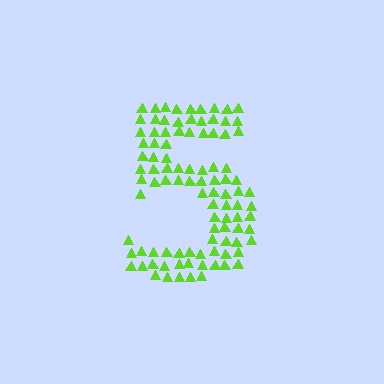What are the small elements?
The small elements are triangles.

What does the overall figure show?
The overall figure shows the digit 5.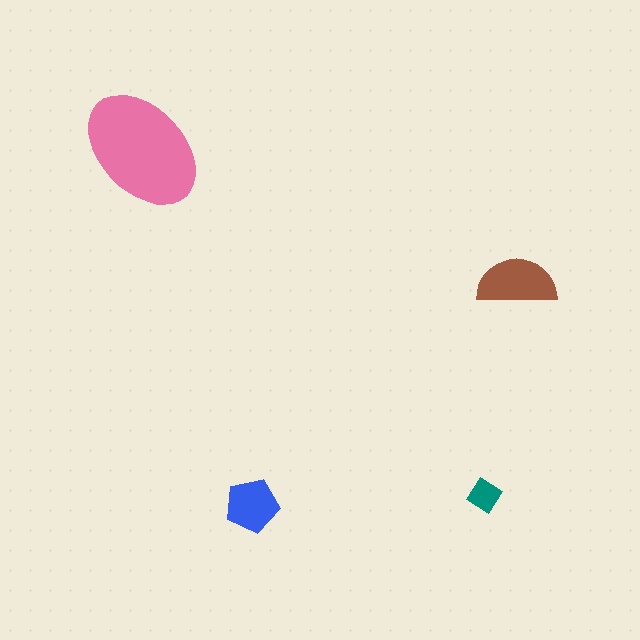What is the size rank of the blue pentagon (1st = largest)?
3rd.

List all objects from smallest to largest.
The teal diamond, the blue pentagon, the brown semicircle, the pink ellipse.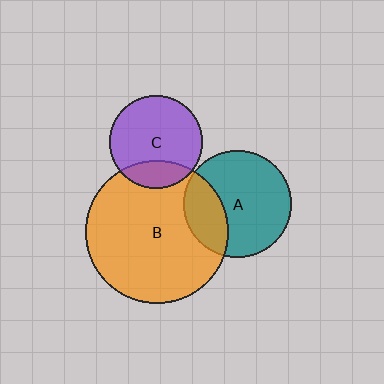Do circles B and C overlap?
Yes.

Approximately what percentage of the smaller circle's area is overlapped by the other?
Approximately 20%.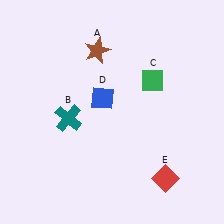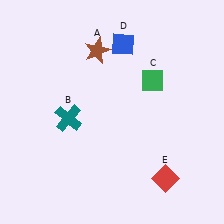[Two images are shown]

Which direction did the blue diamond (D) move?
The blue diamond (D) moved up.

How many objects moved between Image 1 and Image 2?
1 object moved between the two images.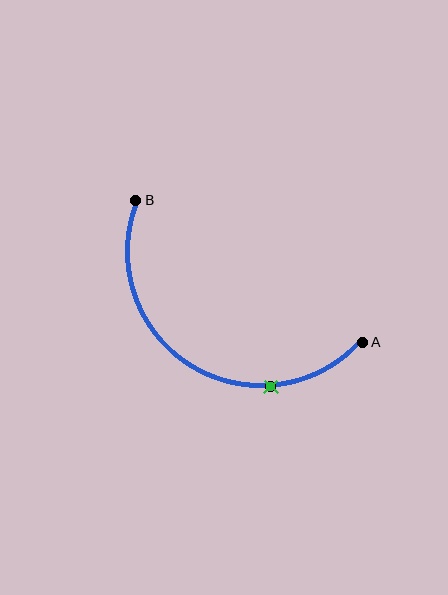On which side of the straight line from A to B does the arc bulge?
The arc bulges below the straight line connecting A and B.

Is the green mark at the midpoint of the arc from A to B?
No. The green mark lies on the arc but is closer to endpoint A. The arc midpoint would be at the point on the curve equidistant along the arc from both A and B.